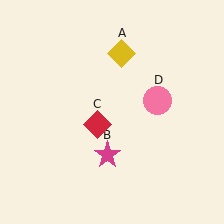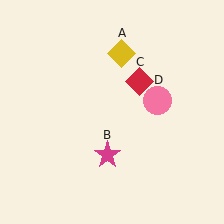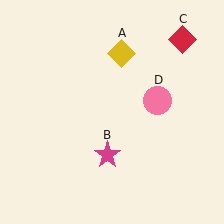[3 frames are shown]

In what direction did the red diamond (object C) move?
The red diamond (object C) moved up and to the right.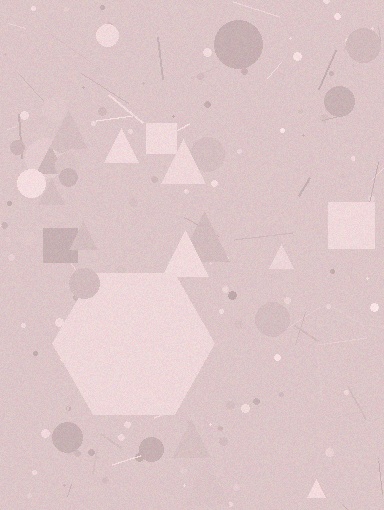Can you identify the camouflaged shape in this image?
The camouflaged shape is a hexagon.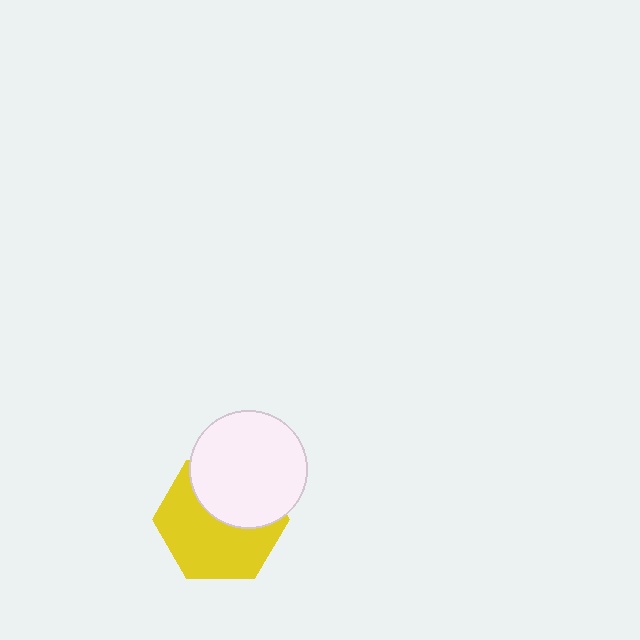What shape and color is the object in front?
The object in front is a white circle.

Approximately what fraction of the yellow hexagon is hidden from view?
Roughly 40% of the yellow hexagon is hidden behind the white circle.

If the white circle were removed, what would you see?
You would see the complete yellow hexagon.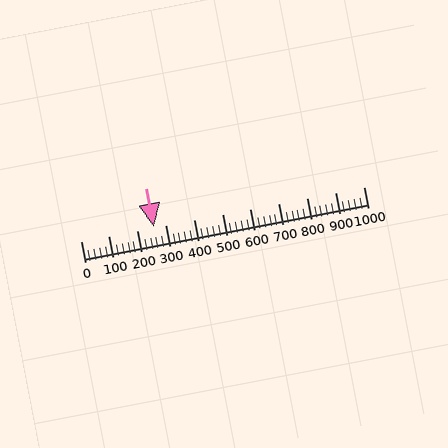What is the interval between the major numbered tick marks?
The major tick marks are spaced 100 units apart.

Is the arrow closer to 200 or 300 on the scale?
The arrow is closer to 300.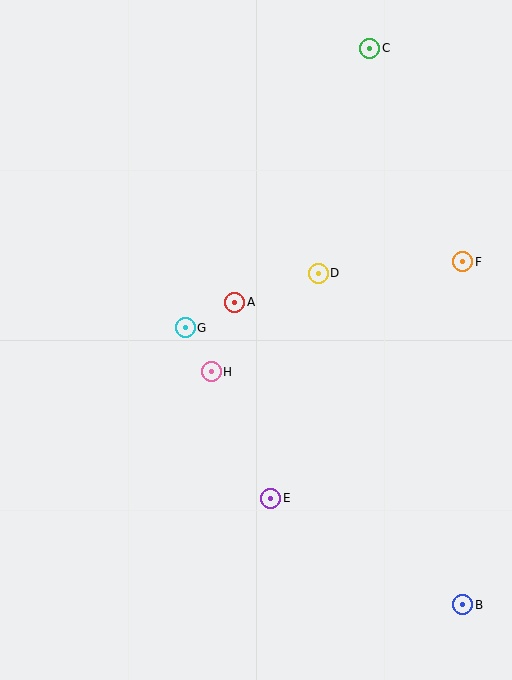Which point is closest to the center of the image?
Point A at (235, 302) is closest to the center.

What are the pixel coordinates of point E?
Point E is at (271, 498).